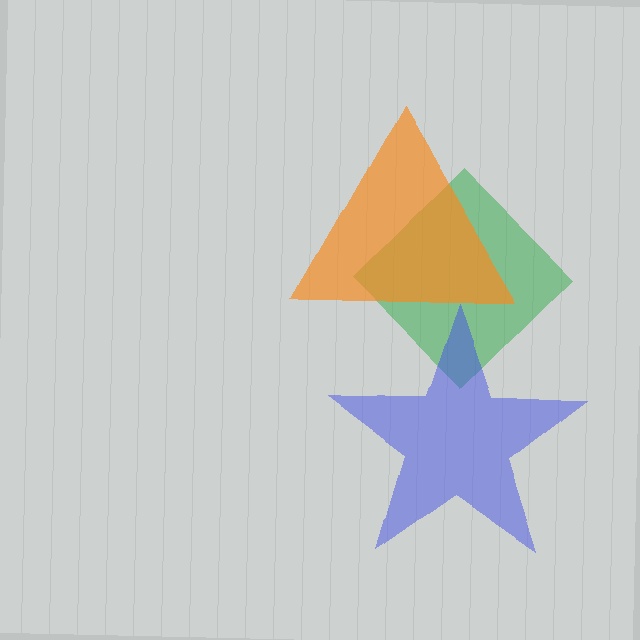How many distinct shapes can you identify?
There are 3 distinct shapes: a green diamond, an orange triangle, a blue star.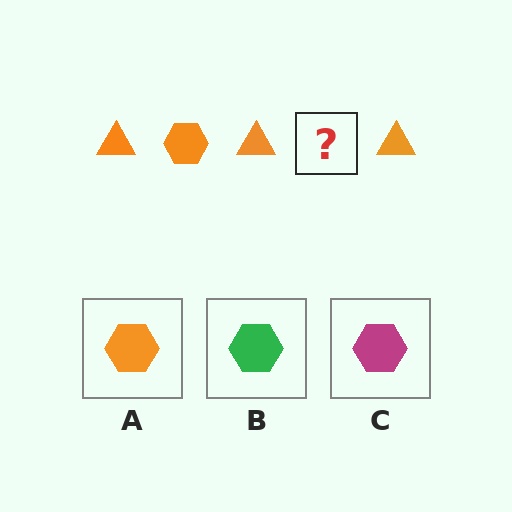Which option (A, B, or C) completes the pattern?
A.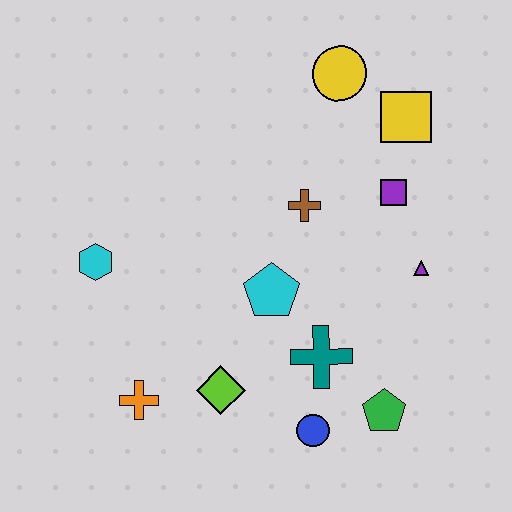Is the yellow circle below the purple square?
No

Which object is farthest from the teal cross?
The yellow circle is farthest from the teal cross.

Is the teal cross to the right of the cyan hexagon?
Yes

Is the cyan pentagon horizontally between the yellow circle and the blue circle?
No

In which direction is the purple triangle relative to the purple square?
The purple triangle is below the purple square.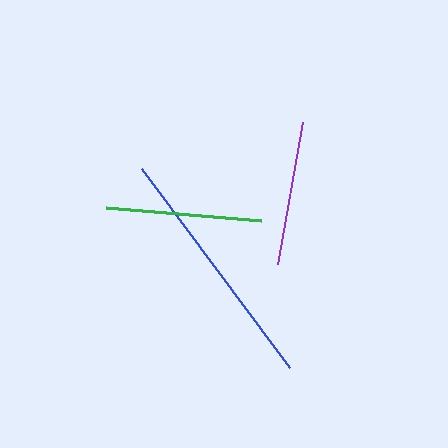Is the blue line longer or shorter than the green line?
The blue line is longer than the green line.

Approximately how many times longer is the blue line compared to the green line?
The blue line is approximately 1.6 times the length of the green line.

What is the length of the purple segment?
The purple segment is approximately 144 pixels long.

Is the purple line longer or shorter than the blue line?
The blue line is longer than the purple line.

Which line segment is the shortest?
The purple line is the shortest at approximately 144 pixels.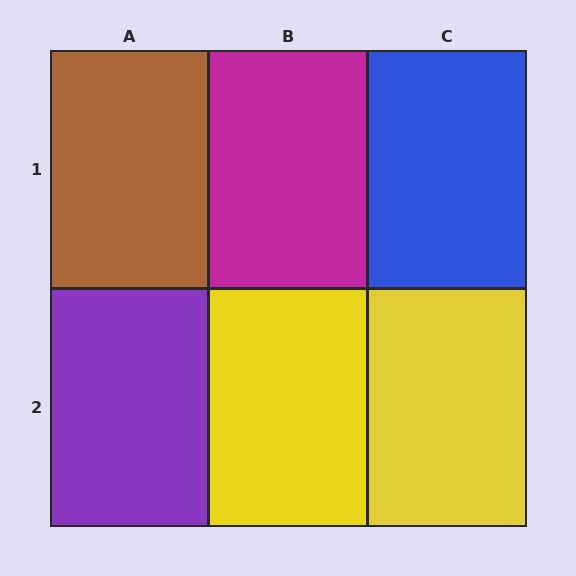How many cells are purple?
1 cell is purple.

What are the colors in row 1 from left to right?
Brown, magenta, blue.